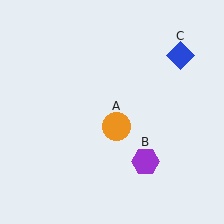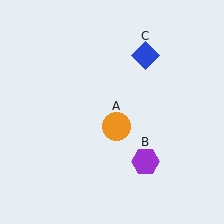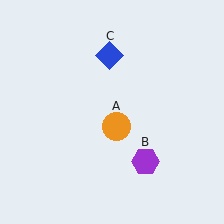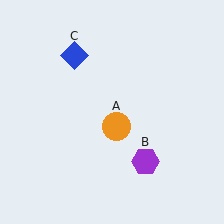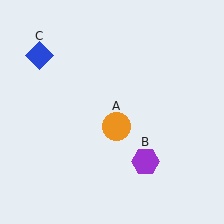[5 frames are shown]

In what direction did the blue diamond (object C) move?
The blue diamond (object C) moved left.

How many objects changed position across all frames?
1 object changed position: blue diamond (object C).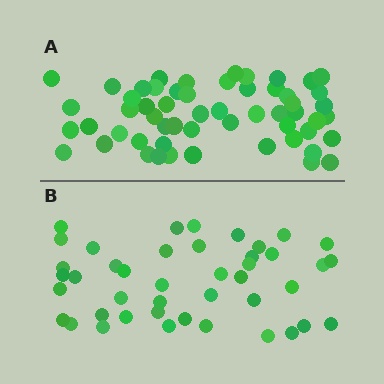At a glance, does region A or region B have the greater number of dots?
Region A (the top region) has more dots.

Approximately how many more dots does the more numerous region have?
Region A has approximately 15 more dots than region B.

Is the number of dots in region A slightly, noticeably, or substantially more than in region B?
Region A has noticeably more, but not dramatically so. The ratio is roughly 1.3 to 1.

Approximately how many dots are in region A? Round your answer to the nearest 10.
About 60 dots. (The exact count is 56, which rounds to 60.)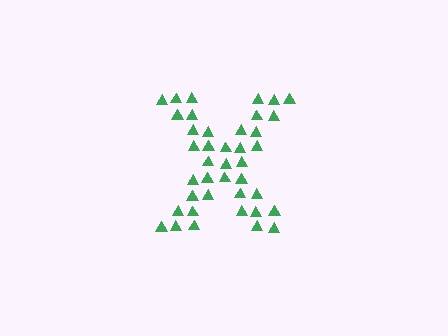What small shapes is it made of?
It is made of small triangles.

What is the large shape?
The large shape is the letter X.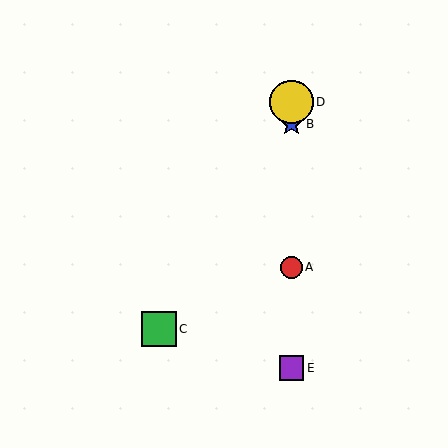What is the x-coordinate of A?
Object A is at x≈291.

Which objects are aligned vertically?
Objects A, B, D, E are aligned vertically.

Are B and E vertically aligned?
Yes, both are at x≈291.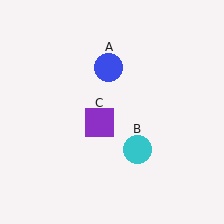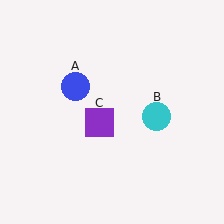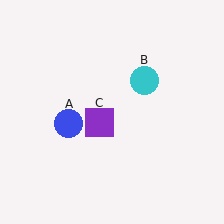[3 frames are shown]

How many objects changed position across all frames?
2 objects changed position: blue circle (object A), cyan circle (object B).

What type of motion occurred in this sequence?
The blue circle (object A), cyan circle (object B) rotated counterclockwise around the center of the scene.